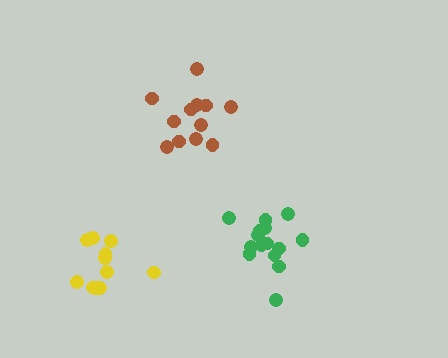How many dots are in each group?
Group 1: 11 dots, Group 2: 15 dots, Group 3: 12 dots (38 total).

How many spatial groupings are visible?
There are 3 spatial groupings.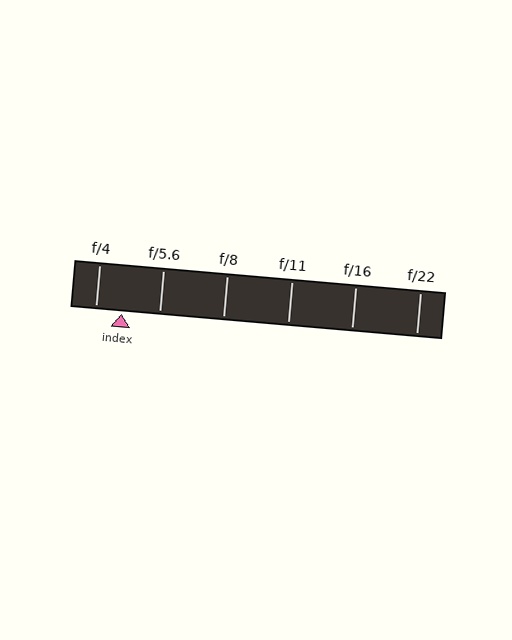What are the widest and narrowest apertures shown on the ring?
The widest aperture shown is f/4 and the narrowest is f/22.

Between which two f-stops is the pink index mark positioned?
The index mark is between f/4 and f/5.6.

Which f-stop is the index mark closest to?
The index mark is closest to f/4.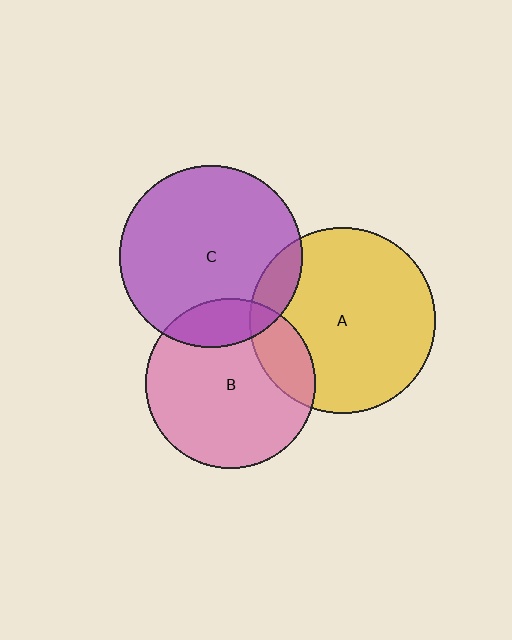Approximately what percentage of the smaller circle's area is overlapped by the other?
Approximately 15%.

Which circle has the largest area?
Circle A (yellow).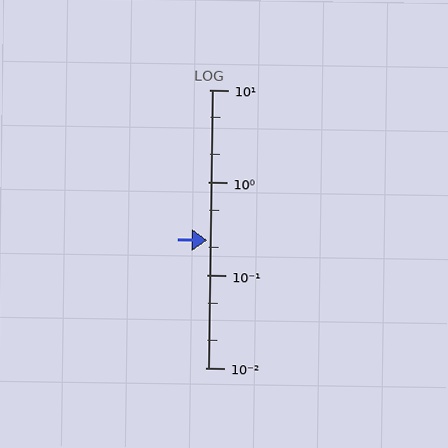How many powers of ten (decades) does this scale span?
The scale spans 3 decades, from 0.01 to 10.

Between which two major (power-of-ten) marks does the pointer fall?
The pointer is between 0.1 and 1.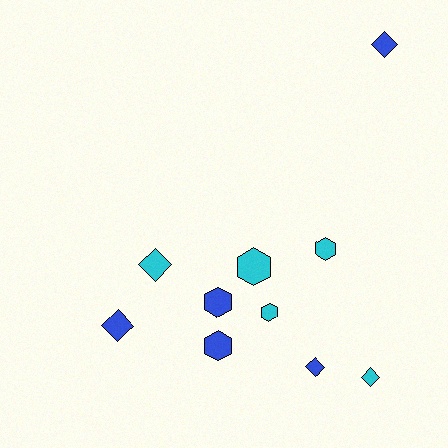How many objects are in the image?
There are 10 objects.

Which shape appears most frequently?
Diamond, with 5 objects.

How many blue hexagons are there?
There are 2 blue hexagons.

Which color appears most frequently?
Cyan, with 5 objects.